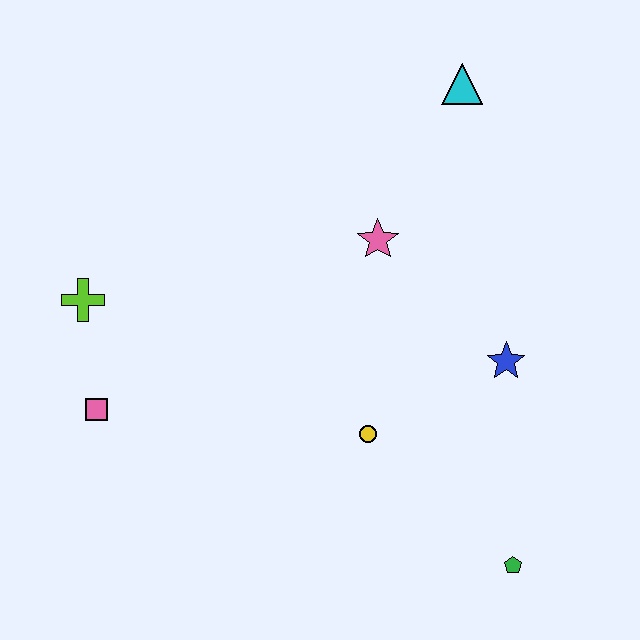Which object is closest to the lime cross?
The pink square is closest to the lime cross.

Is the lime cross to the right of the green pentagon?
No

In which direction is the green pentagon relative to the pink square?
The green pentagon is to the right of the pink square.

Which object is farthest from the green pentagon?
The lime cross is farthest from the green pentagon.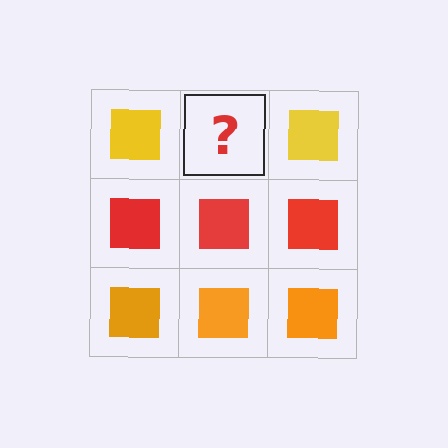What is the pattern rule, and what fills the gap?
The rule is that each row has a consistent color. The gap should be filled with a yellow square.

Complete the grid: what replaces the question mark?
The question mark should be replaced with a yellow square.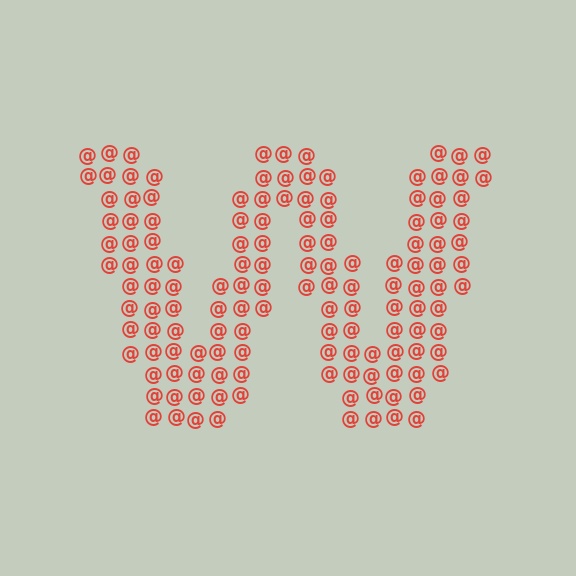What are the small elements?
The small elements are at signs.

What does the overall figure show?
The overall figure shows the letter W.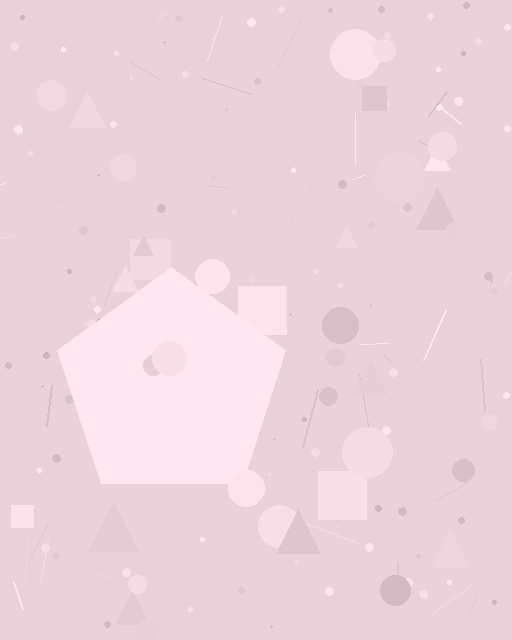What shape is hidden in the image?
A pentagon is hidden in the image.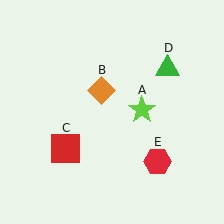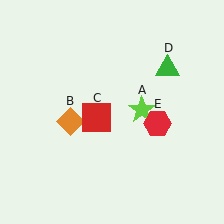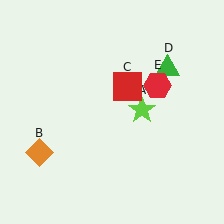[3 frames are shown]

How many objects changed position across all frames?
3 objects changed position: orange diamond (object B), red square (object C), red hexagon (object E).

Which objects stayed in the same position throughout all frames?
Lime star (object A) and green triangle (object D) remained stationary.